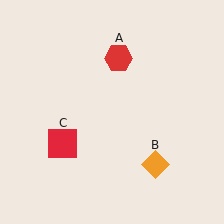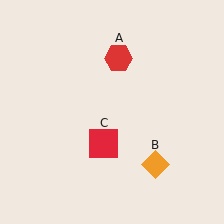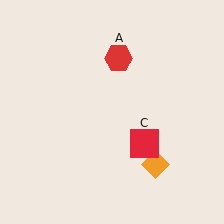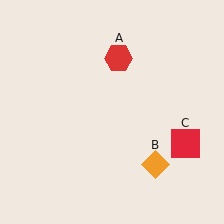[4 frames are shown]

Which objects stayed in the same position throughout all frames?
Red hexagon (object A) and orange diamond (object B) remained stationary.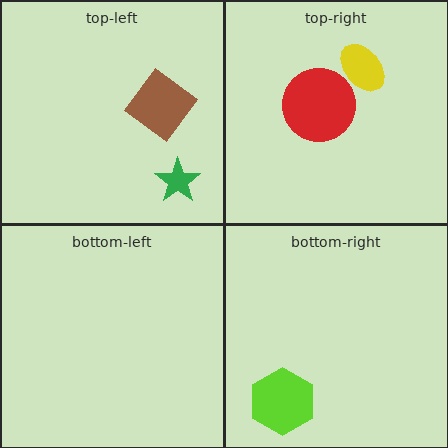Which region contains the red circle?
The top-right region.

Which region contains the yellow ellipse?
The top-right region.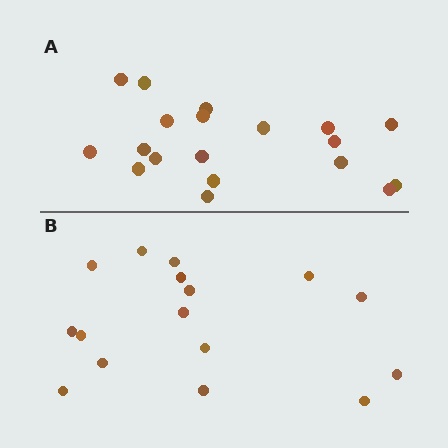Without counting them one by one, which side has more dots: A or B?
Region A (the top region) has more dots.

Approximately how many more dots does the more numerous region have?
Region A has just a few more — roughly 2 or 3 more dots than region B.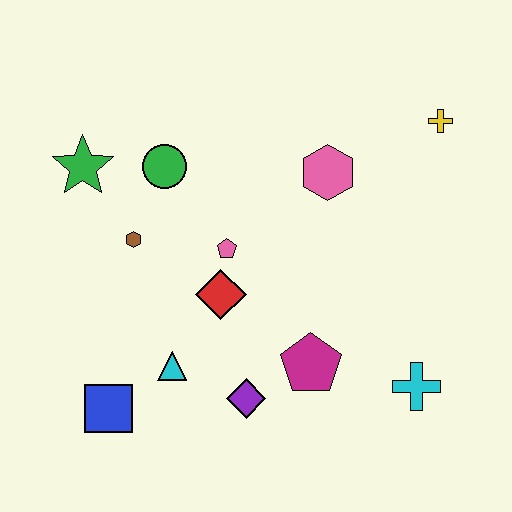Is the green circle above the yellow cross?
No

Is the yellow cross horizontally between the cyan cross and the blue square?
No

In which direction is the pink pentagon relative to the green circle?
The pink pentagon is below the green circle.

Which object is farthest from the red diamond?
The yellow cross is farthest from the red diamond.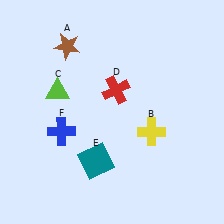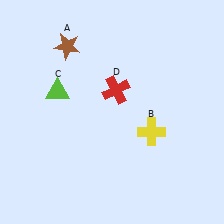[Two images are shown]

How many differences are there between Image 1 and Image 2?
There are 2 differences between the two images.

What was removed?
The teal square (E), the blue cross (F) were removed in Image 2.